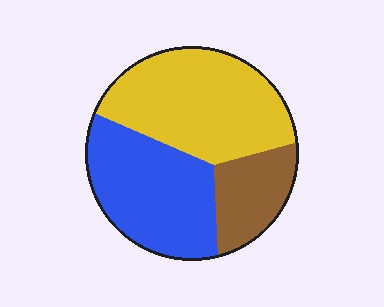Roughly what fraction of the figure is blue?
Blue takes up about three eighths (3/8) of the figure.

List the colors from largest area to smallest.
From largest to smallest: yellow, blue, brown.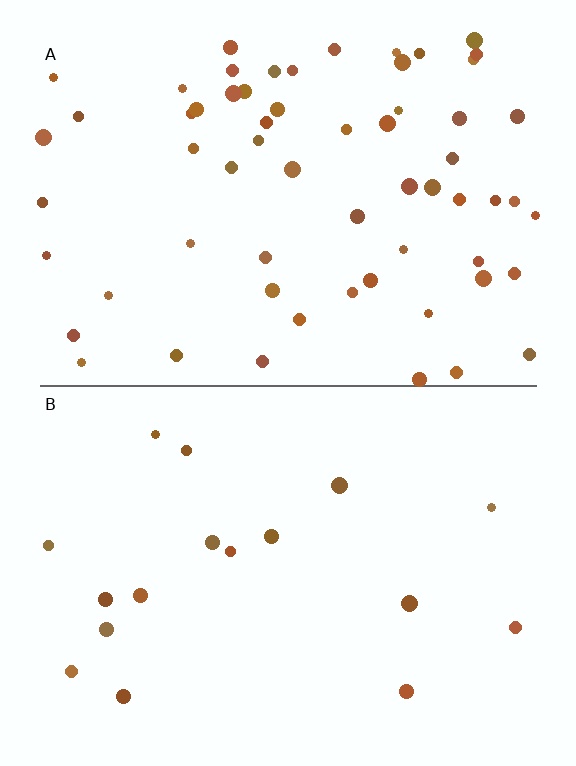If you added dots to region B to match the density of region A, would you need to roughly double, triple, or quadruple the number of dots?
Approximately quadruple.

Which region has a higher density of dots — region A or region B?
A (the top).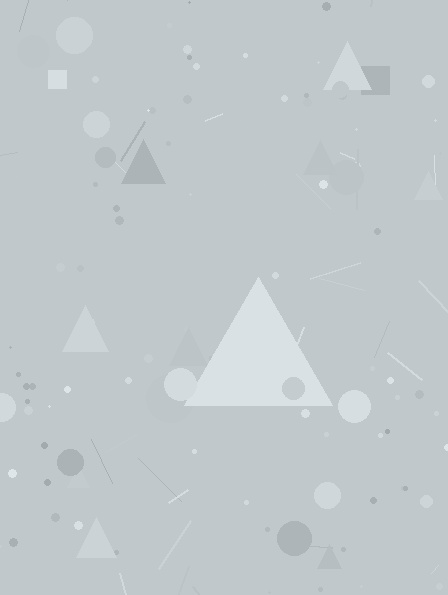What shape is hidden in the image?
A triangle is hidden in the image.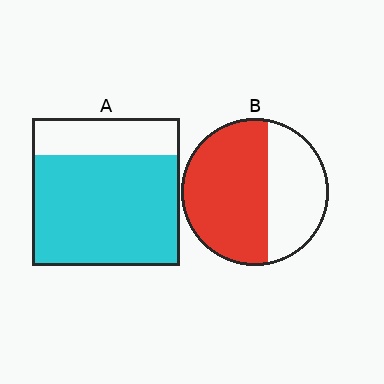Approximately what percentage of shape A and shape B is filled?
A is approximately 75% and B is approximately 60%.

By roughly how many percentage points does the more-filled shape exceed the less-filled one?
By roughly 15 percentage points (A over B).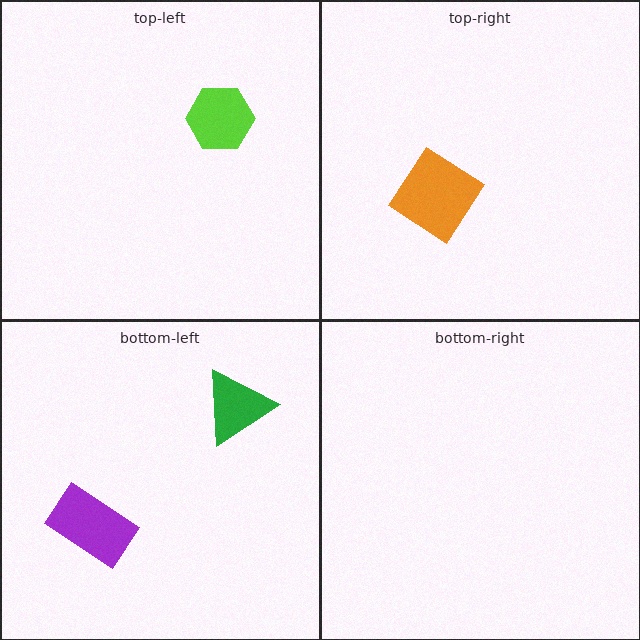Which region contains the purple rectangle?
The bottom-left region.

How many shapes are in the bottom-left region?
2.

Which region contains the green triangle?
The bottom-left region.